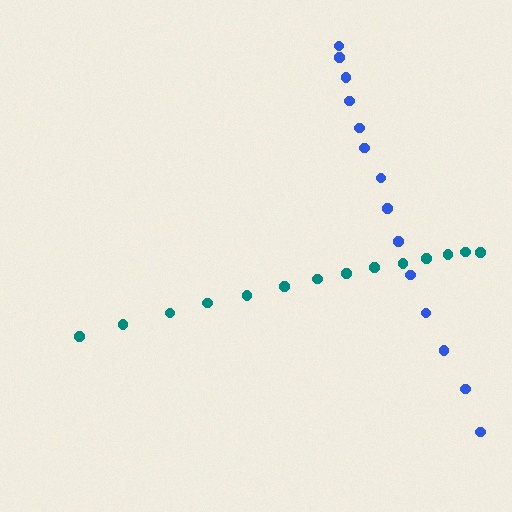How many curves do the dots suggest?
There are 2 distinct paths.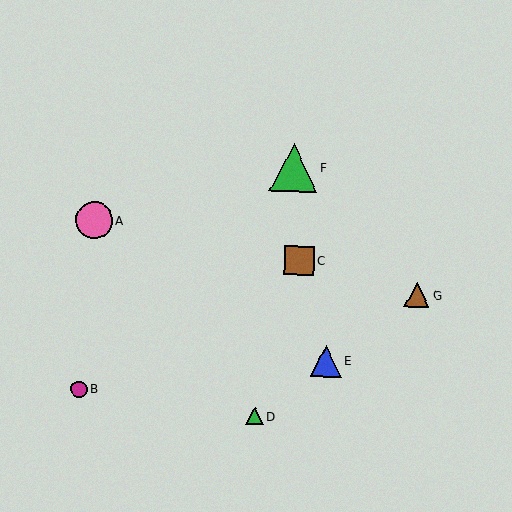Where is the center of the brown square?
The center of the brown square is at (299, 260).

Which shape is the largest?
The green triangle (labeled F) is the largest.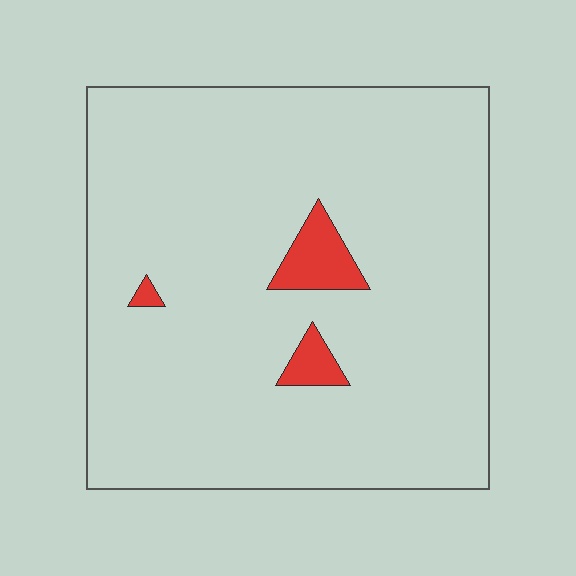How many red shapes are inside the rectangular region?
3.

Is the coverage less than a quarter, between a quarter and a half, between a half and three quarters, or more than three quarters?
Less than a quarter.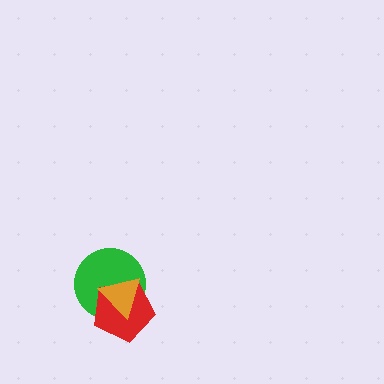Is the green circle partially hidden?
Yes, it is partially covered by another shape.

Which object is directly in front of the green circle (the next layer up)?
The red pentagon is directly in front of the green circle.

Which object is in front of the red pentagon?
The orange triangle is in front of the red pentagon.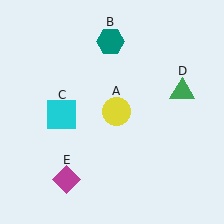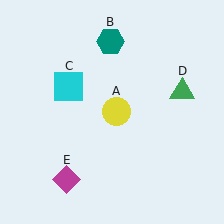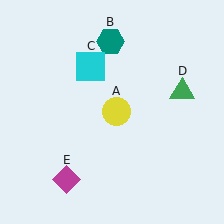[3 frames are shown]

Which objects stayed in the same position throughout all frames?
Yellow circle (object A) and teal hexagon (object B) and green triangle (object D) and magenta diamond (object E) remained stationary.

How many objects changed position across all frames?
1 object changed position: cyan square (object C).